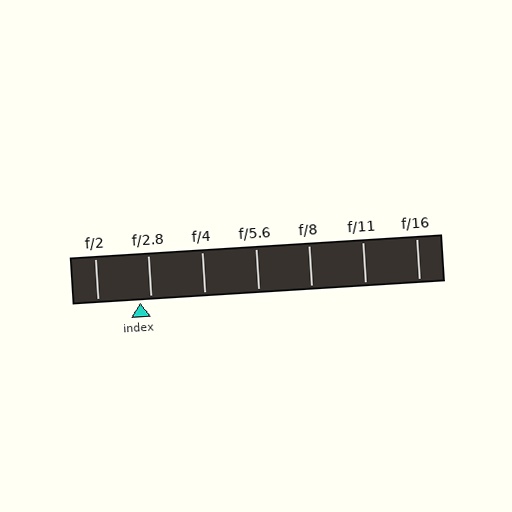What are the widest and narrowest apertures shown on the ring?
The widest aperture shown is f/2 and the narrowest is f/16.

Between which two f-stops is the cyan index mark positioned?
The index mark is between f/2 and f/2.8.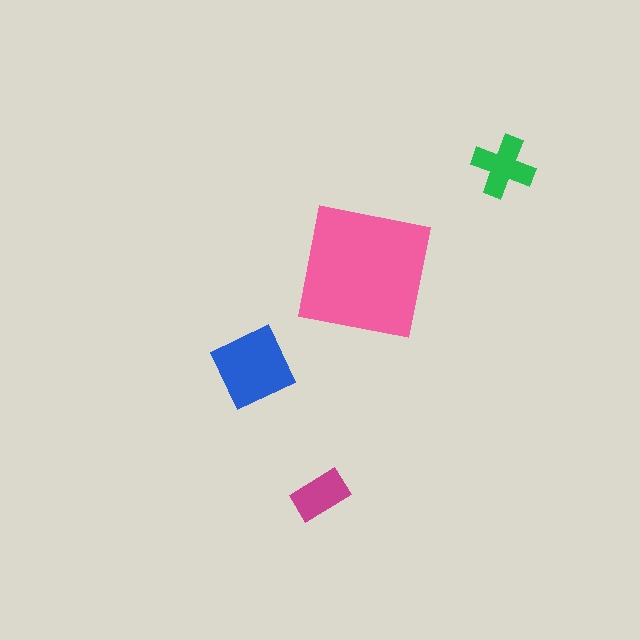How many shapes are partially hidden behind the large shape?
0 shapes are partially hidden.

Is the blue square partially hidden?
No, the blue square is fully visible.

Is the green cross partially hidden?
No, the green cross is fully visible.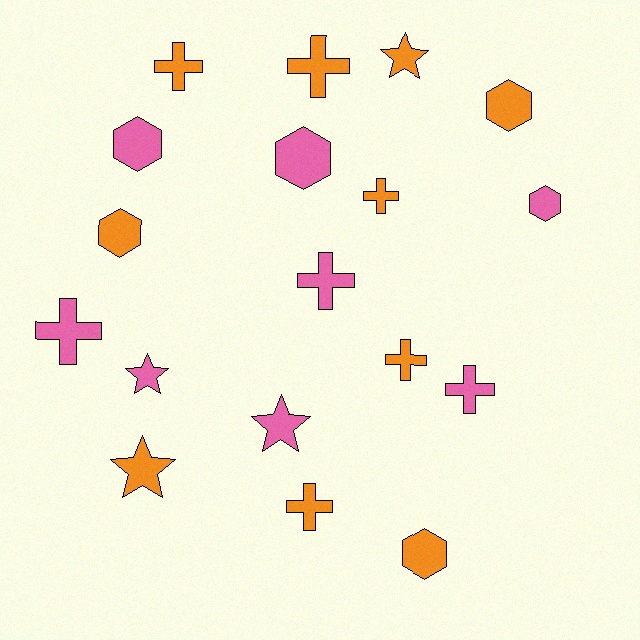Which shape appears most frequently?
Cross, with 8 objects.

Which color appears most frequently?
Orange, with 10 objects.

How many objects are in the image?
There are 18 objects.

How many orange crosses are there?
There are 5 orange crosses.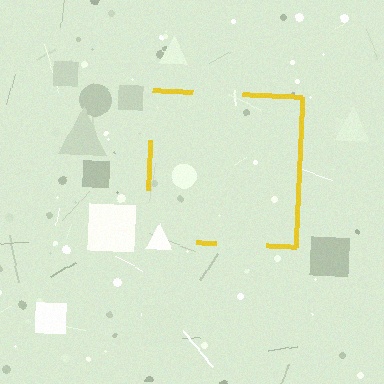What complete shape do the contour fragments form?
The contour fragments form a square.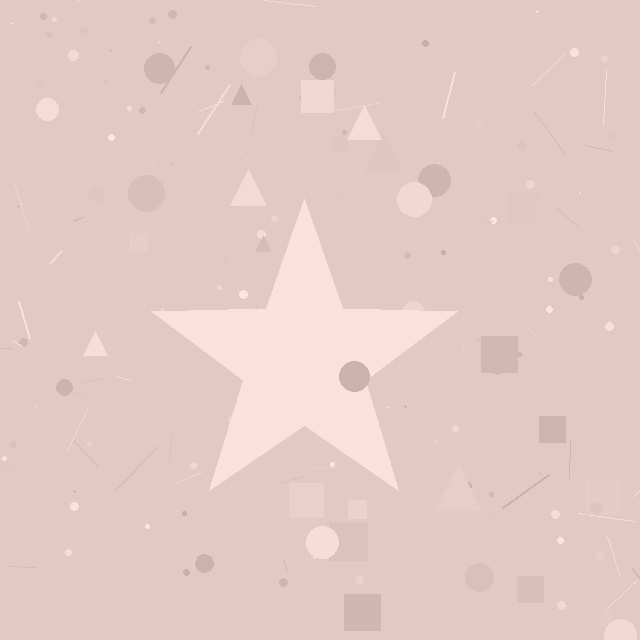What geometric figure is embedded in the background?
A star is embedded in the background.